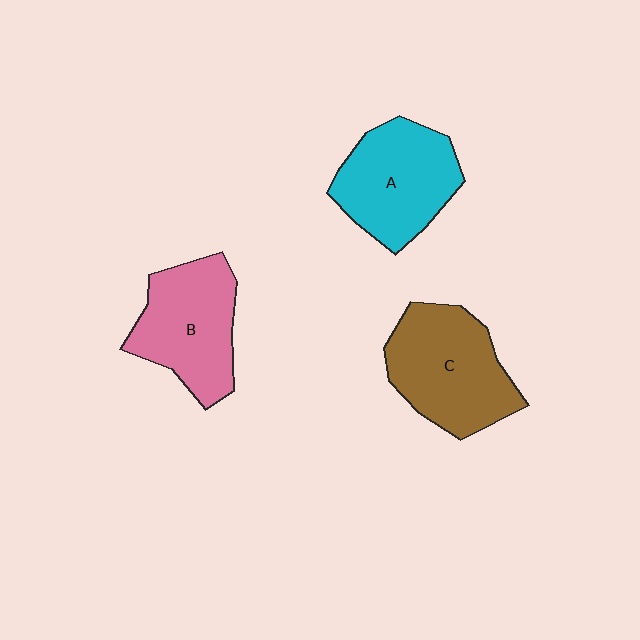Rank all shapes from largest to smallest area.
From largest to smallest: C (brown), A (cyan), B (pink).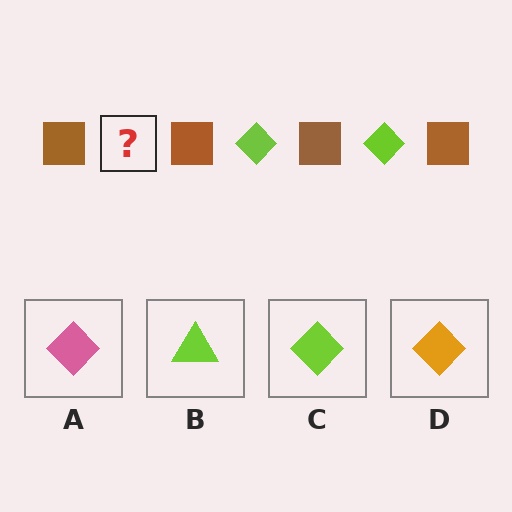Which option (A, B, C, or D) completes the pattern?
C.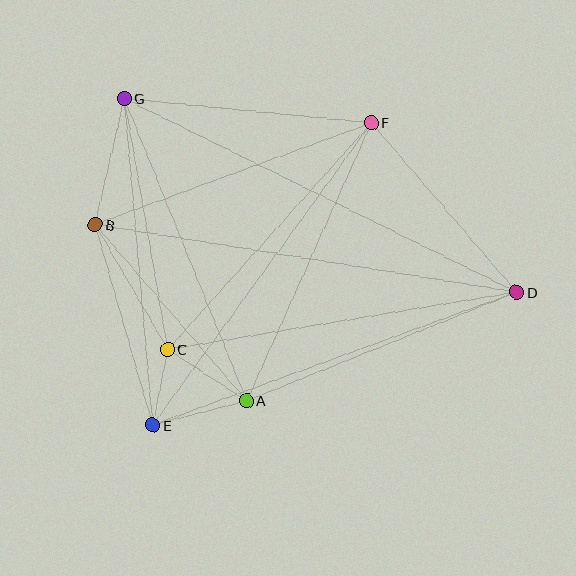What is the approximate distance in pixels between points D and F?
The distance between D and F is approximately 224 pixels.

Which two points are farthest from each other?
Points D and G are farthest from each other.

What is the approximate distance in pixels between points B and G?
The distance between B and G is approximately 130 pixels.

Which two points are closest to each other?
Points C and E are closest to each other.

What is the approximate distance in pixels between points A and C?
The distance between A and C is approximately 94 pixels.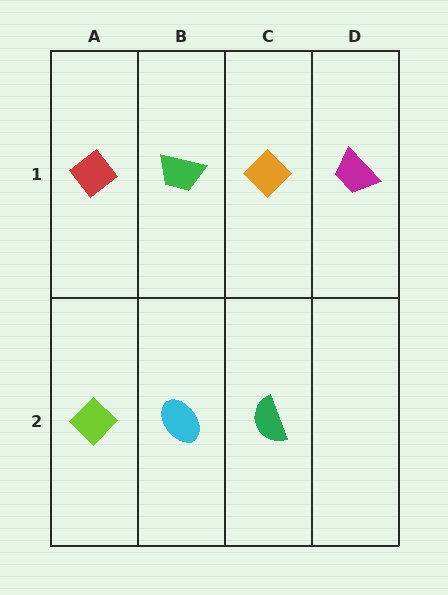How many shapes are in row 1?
4 shapes.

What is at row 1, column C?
An orange diamond.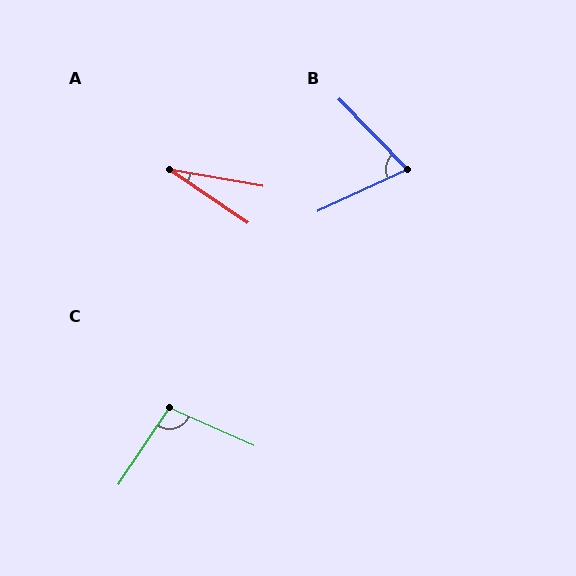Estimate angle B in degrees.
Approximately 70 degrees.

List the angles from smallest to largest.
A (24°), B (70°), C (100°).